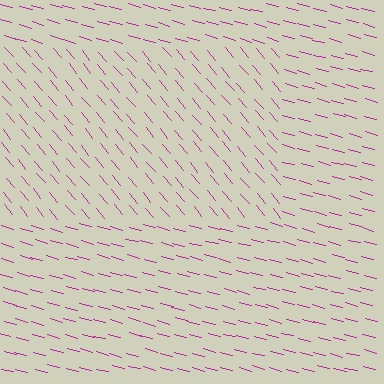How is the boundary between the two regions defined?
The boundary is defined purely by a change in line orientation (approximately 35 degrees difference). All lines are the same color and thickness.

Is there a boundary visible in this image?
Yes, there is a texture boundary formed by a change in line orientation.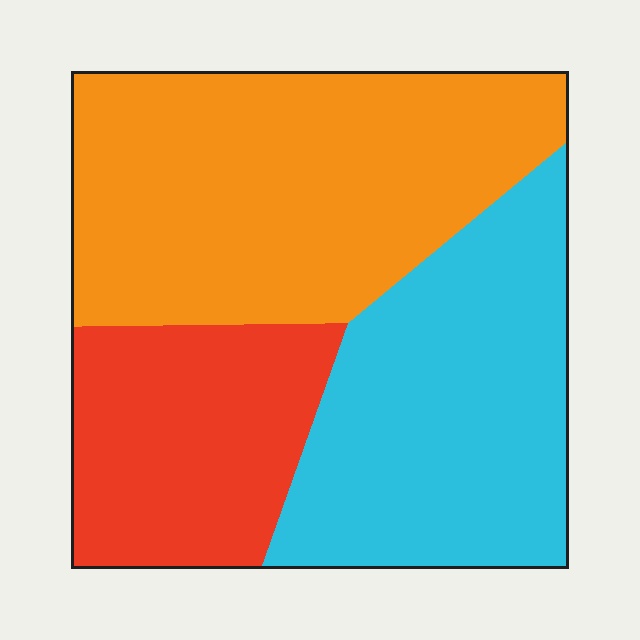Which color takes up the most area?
Orange, at roughly 45%.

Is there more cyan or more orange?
Orange.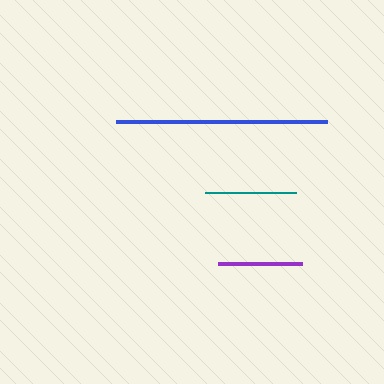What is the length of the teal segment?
The teal segment is approximately 90 pixels long.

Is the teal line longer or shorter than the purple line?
The teal line is longer than the purple line.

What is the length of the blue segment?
The blue segment is approximately 211 pixels long.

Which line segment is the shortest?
The purple line is the shortest at approximately 84 pixels.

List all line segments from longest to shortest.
From longest to shortest: blue, teal, purple.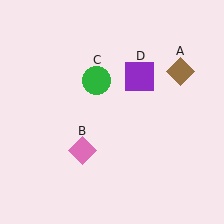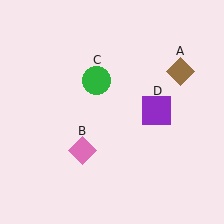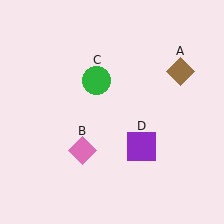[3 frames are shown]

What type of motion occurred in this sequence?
The purple square (object D) rotated clockwise around the center of the scene.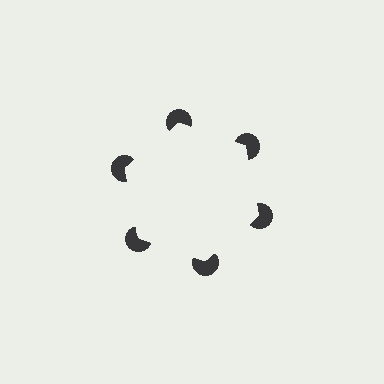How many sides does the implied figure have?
6 sides.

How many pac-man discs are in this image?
There are 6 — one at each vertex of the illusory hexagon.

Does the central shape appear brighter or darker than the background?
It typically appears slightly brighter than the background, even though no actual brightness change is drawn.